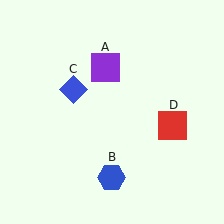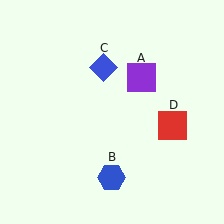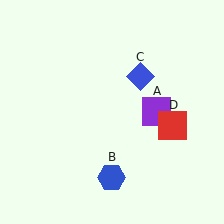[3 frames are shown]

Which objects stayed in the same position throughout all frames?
Blue hexagon (object B) and red square (object D) remained stationary.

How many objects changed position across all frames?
2 objects changed position: purple square (object A), blue diamond (object C).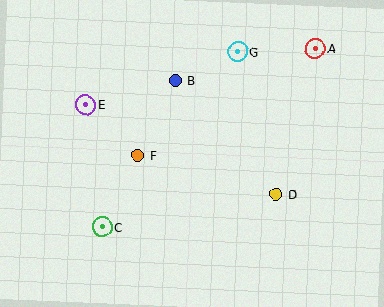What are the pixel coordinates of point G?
Point G is at (238, 52).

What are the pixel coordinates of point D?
Point D is at (276, 194).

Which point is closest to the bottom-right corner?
Point D is closest to the bottom-right corner.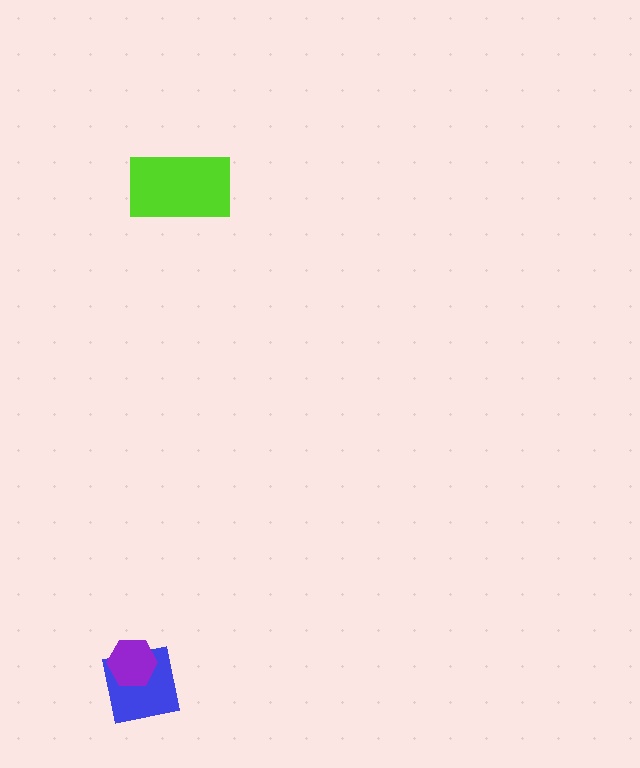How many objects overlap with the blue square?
1 object overlaps with the blue square.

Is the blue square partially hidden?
Yes, it is partially covered by another shape.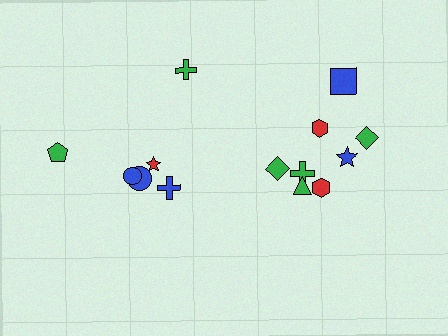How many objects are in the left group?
There are 6 objects.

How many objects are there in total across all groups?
There are 14 objects.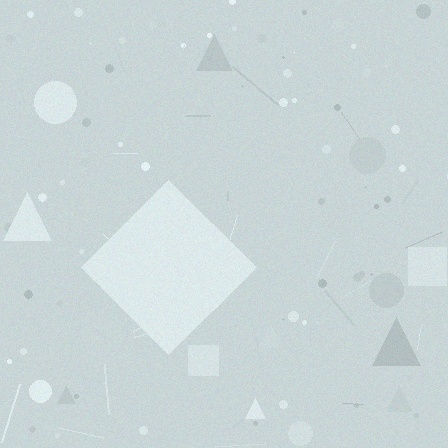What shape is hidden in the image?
A diamond is hidden in the image.